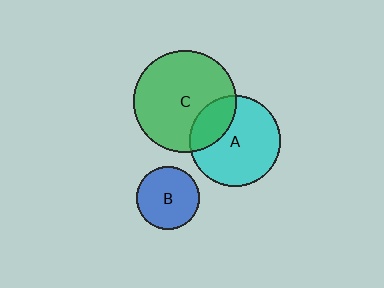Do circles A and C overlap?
Yes.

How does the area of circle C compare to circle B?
Approximately 2.6 times.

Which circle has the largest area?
Circle C (green).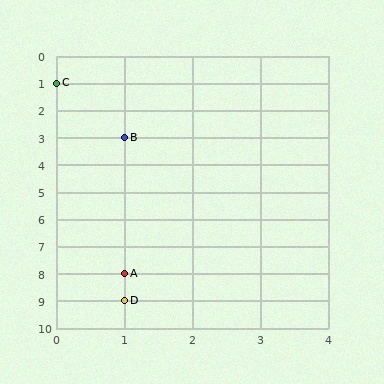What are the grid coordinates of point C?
Point C is at grid coordinates (0, 1).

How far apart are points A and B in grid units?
Points A and B are 5 rows apart.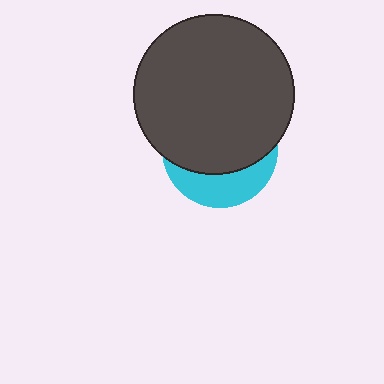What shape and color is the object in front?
The object in front is a dark gray circle.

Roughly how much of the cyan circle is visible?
A small part of it is visible (roughly 31%).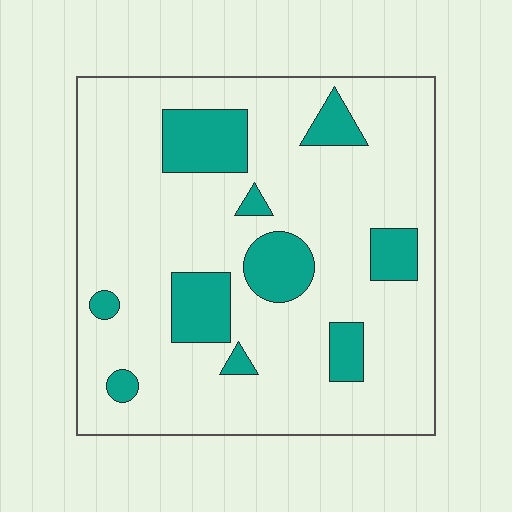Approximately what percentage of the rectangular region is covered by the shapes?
Approximately 20%.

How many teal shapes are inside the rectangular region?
10.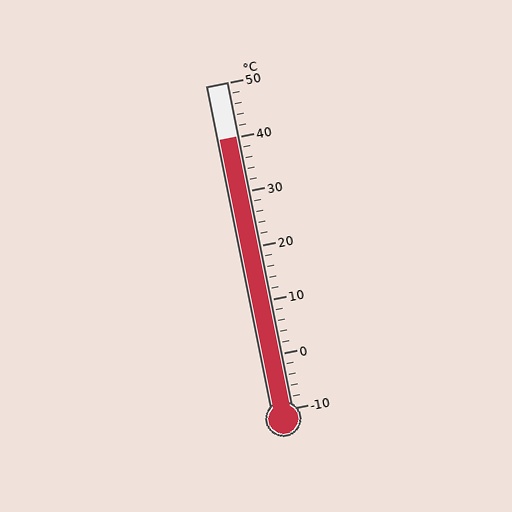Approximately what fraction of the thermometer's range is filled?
The thermometer is filled to approximately 85% of its range.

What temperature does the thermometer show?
The thermometer shows approximately 40°C.